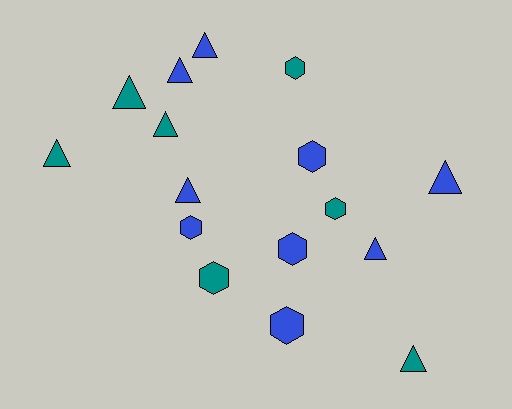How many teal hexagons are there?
There are 3 teal hexagons.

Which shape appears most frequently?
Triangle, with 9 objects.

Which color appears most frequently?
Blue, with 9 objects.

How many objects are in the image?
There are 16 objects.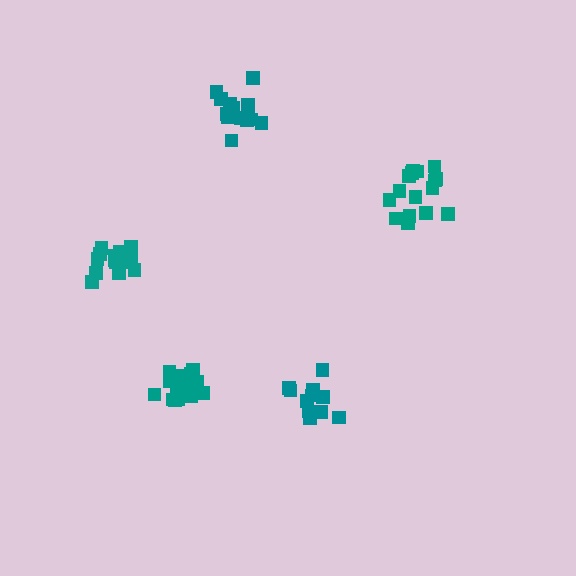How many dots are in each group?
Group 1: 17 dots, Group 2: 11 dots, Group 3: 16 dots, Group 4: 14 dots, Group 5: 14 dots (72 total).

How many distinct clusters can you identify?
There are 5 distinct clusters.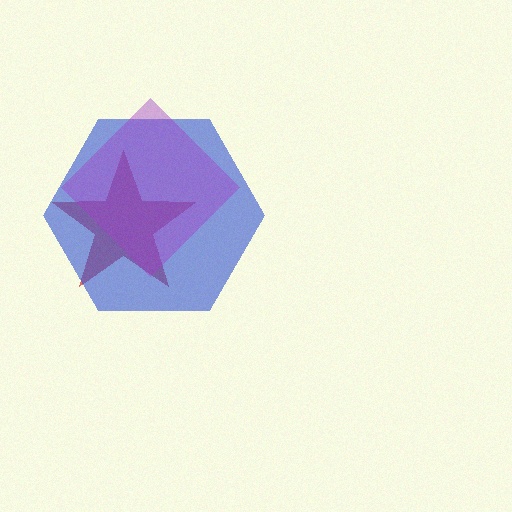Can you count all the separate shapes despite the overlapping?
Yes, there are 3 separate shapes.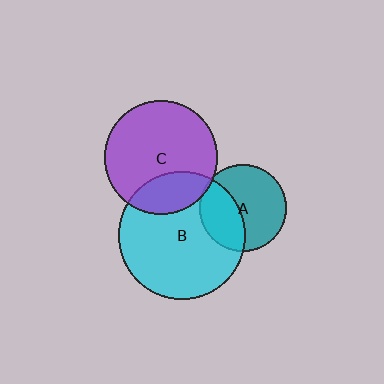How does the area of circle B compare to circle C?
Approximately 1.2 times.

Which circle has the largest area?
Circle B (cyan).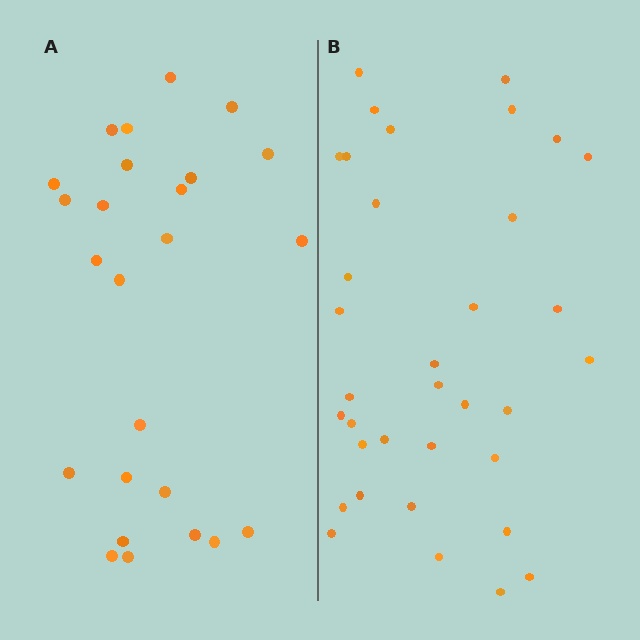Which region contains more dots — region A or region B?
Region B (the right region) has more dots.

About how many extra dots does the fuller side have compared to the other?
Region B has roughly 10 or so more dots than region A.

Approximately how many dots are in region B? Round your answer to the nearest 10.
About 40 dots. (The exact count is 35, which rounds to 40.)